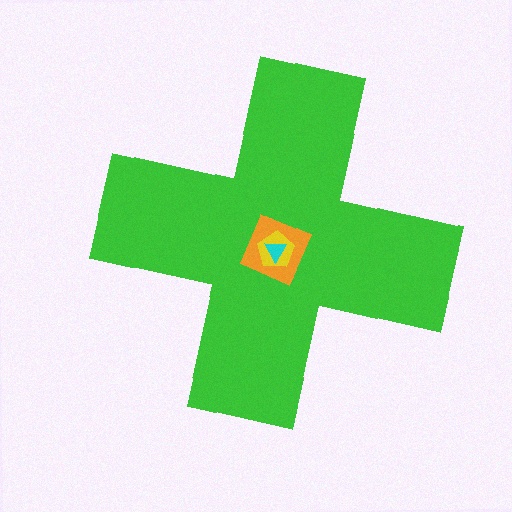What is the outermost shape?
The green cross.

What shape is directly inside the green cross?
The orange square.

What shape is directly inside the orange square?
The yellow pentagon.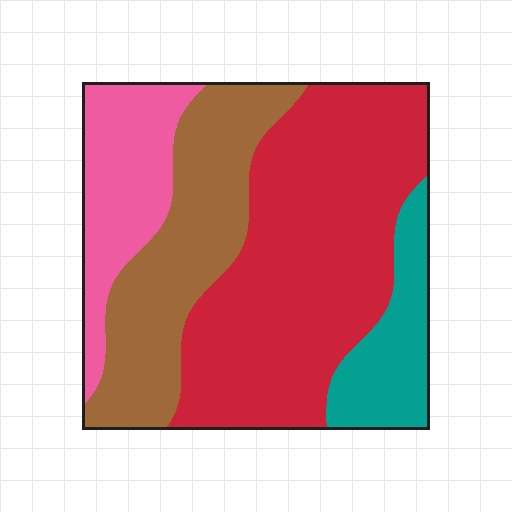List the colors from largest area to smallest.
From largest to smallest: red, brown, pink, teal.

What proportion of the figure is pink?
Pink covers roughly 15% of the figure.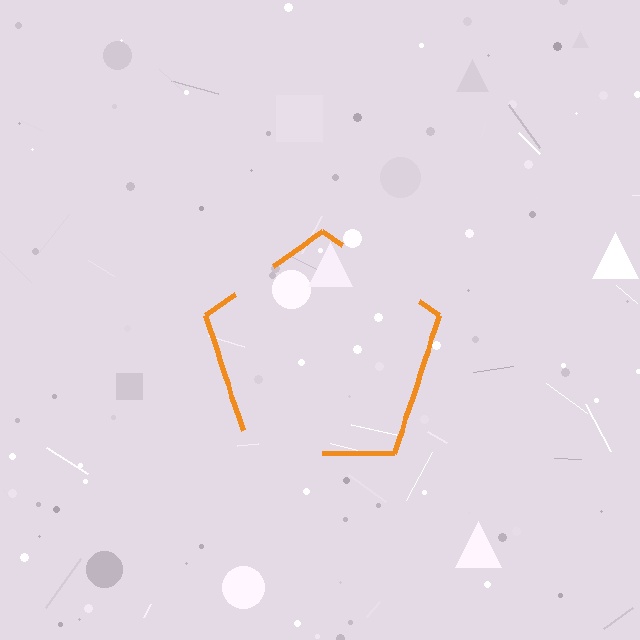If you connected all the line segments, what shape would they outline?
They would outline a pentagon.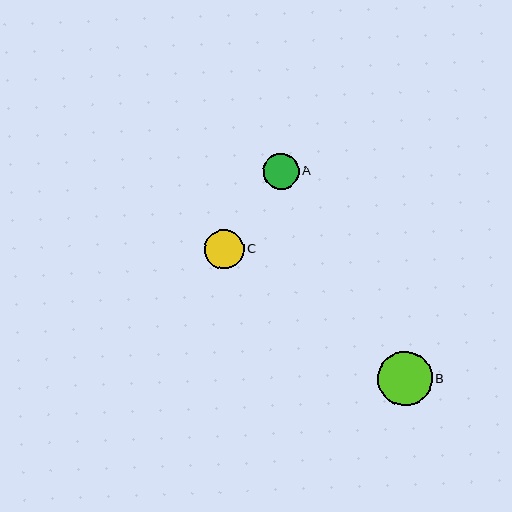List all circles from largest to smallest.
From largest to smallest: B, C, A.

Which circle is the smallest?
Circle A is the smallest with a size of approximately 36 pixels.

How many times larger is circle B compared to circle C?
Circle B is approximately 1.4 times the size of circle C.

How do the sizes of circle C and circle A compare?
Circle C and circle A are approximately the same size.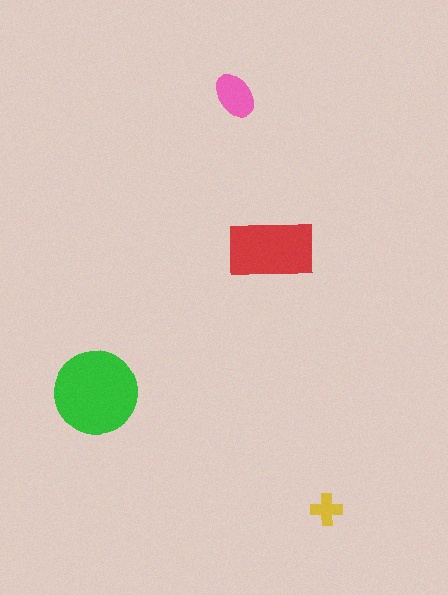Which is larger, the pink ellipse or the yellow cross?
The pink ellipse.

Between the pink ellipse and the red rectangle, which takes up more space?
The red rectangle.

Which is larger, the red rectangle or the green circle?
The green circle.